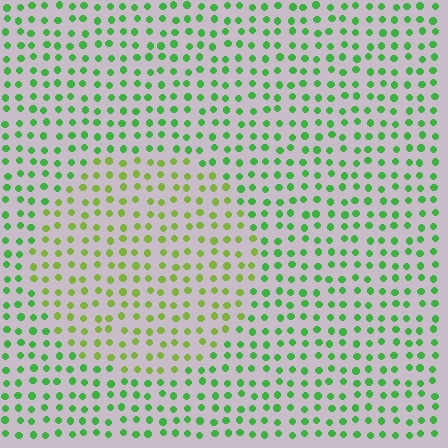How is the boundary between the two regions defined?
The boundary is defined purely by a slight shift in hue (about 35 degrees). Spacing, size, and orientation are identical on both sides.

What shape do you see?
I see a circle.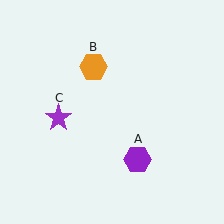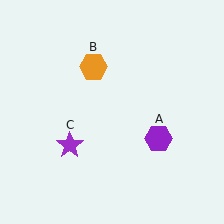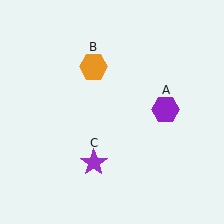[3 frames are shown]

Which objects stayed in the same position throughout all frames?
Orange hexagon (object B) remained stationary.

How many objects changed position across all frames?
2 objects changed position: purple hexagon (object A), purple star (object C).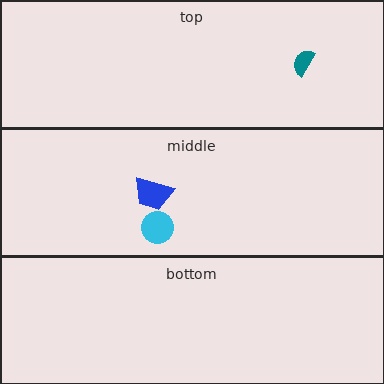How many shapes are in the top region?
1.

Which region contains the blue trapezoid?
The middle region.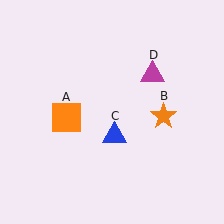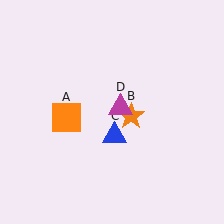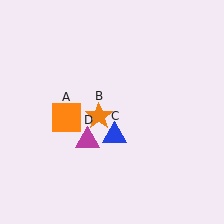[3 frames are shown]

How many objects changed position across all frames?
2 objects changed position: orange star (object B), magenta triangle (object D).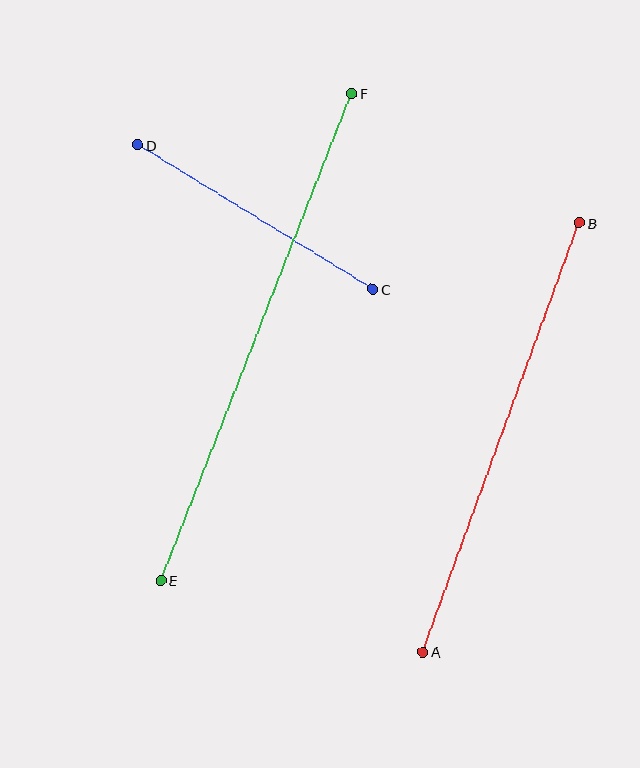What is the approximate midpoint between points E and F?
The midpoint is at approximately (256, 337) pixels.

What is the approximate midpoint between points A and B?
The midpoint is at approximately (501, 438) pixels.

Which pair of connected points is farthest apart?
Points E and F are farthest apart.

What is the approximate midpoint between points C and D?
The midpoint is at approximately (255, 217) pixels.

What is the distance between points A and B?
The distance is approximately 456 pixels.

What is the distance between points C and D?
The distance is approximately 276 pixels.